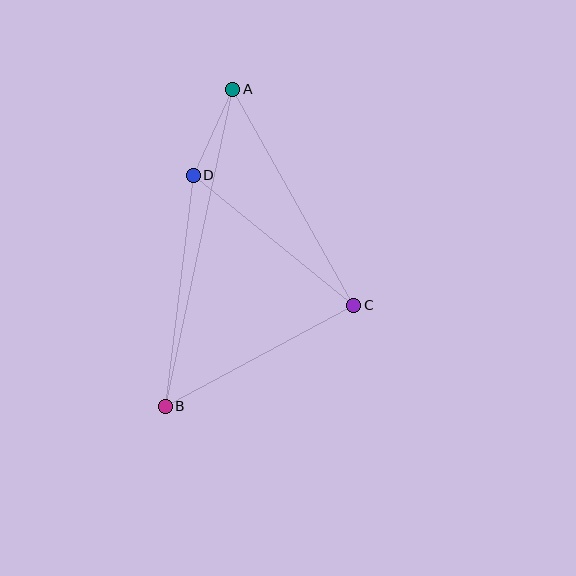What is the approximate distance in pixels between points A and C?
The distance between A and C is approximately 247 pixels.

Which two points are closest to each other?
Points A and D are closest to each other.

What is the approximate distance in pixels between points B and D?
The distance between B and D is approximately 233 pixels.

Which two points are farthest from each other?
Points A and B are farthest from each other.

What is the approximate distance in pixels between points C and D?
The distance between C and D is approximately 206 pixels.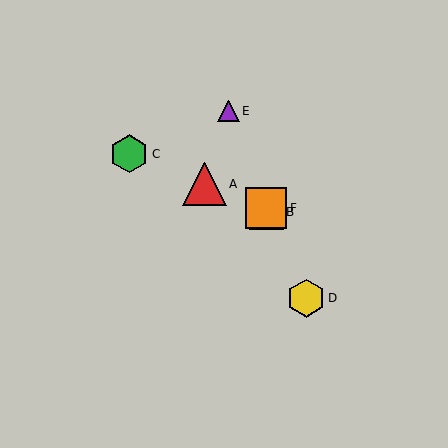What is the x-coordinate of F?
Object F is at x≈266.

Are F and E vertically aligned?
No, F is at x≈266 and E is at x≈228.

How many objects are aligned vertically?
2 objects (B, F) are aligned vertically.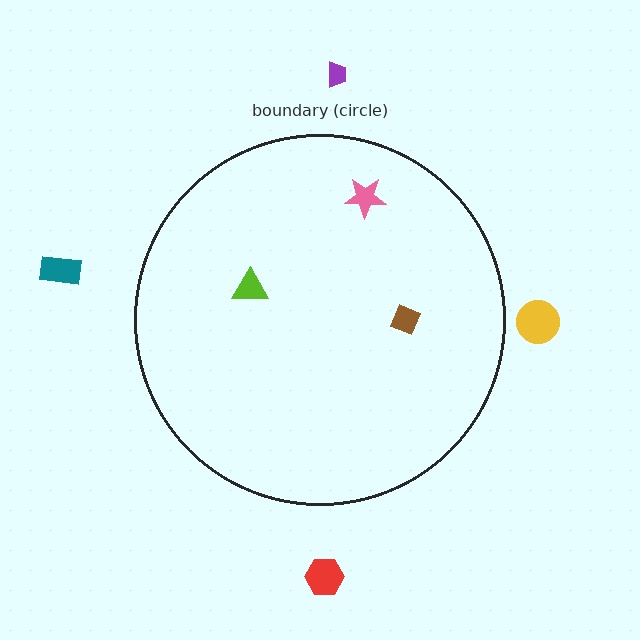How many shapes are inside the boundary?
3 inside, 4 outside.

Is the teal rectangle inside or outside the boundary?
Outside.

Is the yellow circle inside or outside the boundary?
Outside.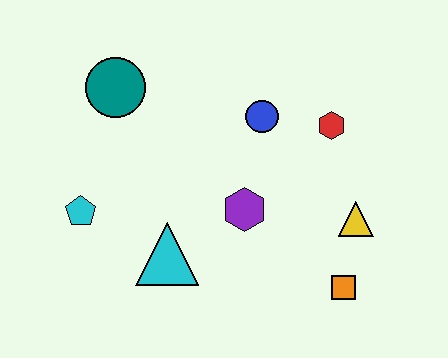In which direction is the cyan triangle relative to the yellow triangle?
The cyan triangle is to the left of the yellow triangle.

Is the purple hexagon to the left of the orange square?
Yes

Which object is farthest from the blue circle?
The cyan pentagon is farthest from the blue circle.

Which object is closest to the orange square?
The yellow triangle is closest to the orange square.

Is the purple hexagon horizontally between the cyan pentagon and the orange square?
Yes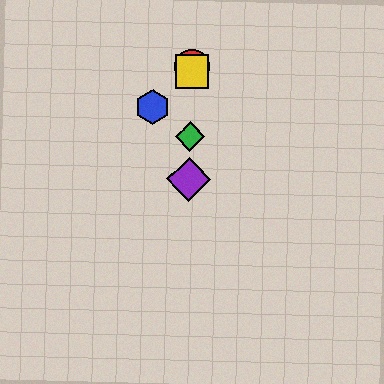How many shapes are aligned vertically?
4 shapes (the red circle, the green diamond, the yellow square, the purple diamond) are aligned vertically.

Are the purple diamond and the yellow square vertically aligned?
Yes, both are at x≈189.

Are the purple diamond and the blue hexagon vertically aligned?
No, the purple diamond is at x≈189 and the blue hexagon is at x≈152.